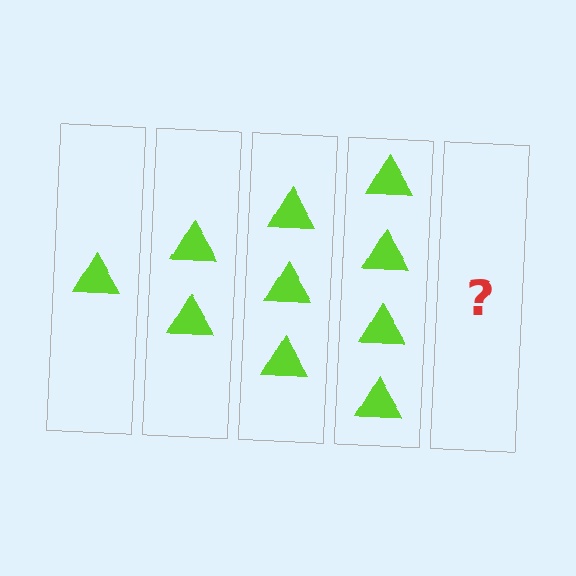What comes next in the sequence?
The next element should be 5 triangles.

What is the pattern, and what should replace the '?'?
The pattern is that each step adds one more triangle. The '?' should be 5 triangles.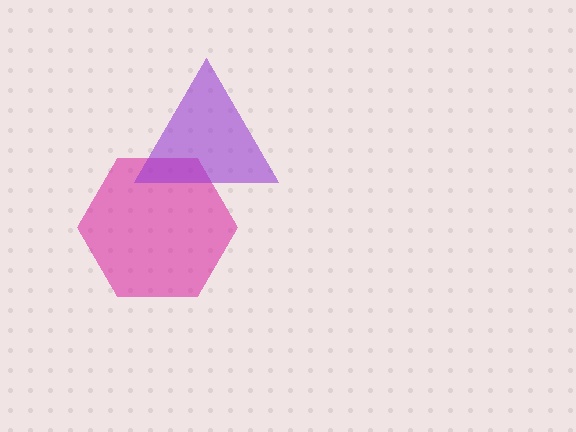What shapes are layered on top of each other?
The layered shapes are: a magenta hexagon, a purple triangle.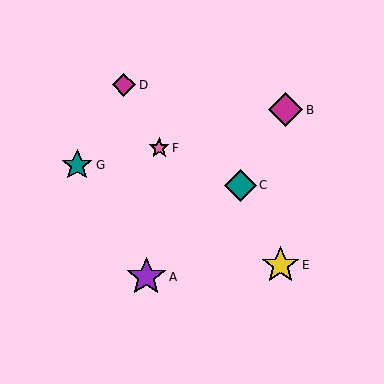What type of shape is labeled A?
Shape A is a purple star.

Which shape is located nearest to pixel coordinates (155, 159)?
The pink star (labeled F) at (159, 148) is nearest to that location.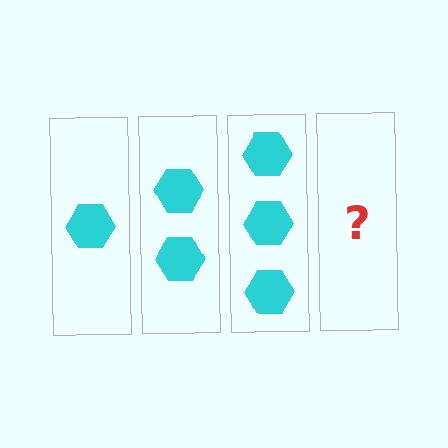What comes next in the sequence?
The next element should be 4 hexagons.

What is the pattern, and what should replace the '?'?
The pattern is that each step adds one more hexagon. The '?' should be 4 hexagons.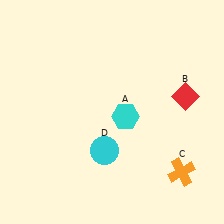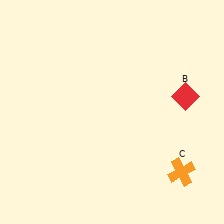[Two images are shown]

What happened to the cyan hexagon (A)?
The cyan hexagon (A) was removed in Image 2. It was in the bottom-right area of Image 1.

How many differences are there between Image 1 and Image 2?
There are 2 differences between the two images.